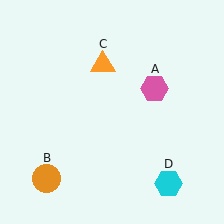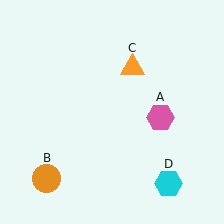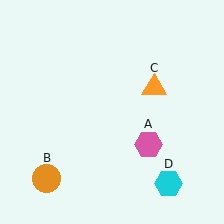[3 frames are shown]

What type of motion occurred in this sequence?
The pink hexagon (object A), orange triangle (object C) rotated clockwise around the center of the scene.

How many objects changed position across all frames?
2 objects changed position: pink hexagon (object A), orange triangle (object C).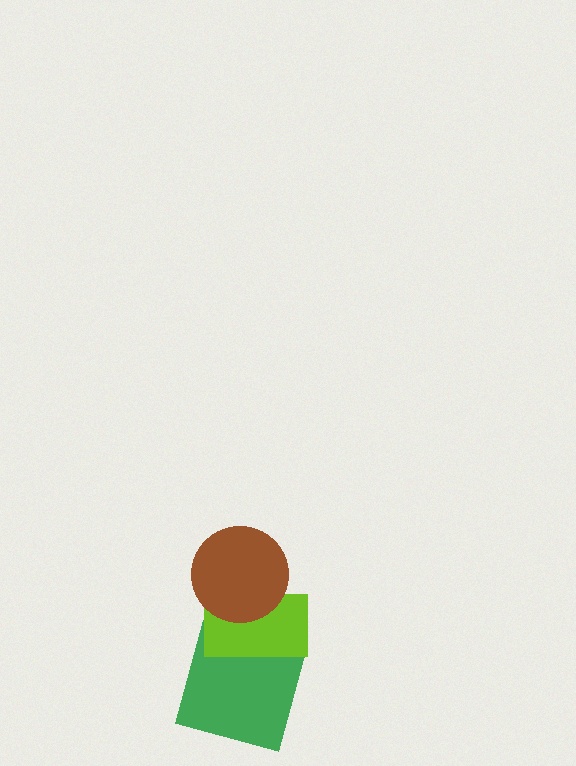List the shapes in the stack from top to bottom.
From top to bottom: the brown circle, the lime rectangle, the green square.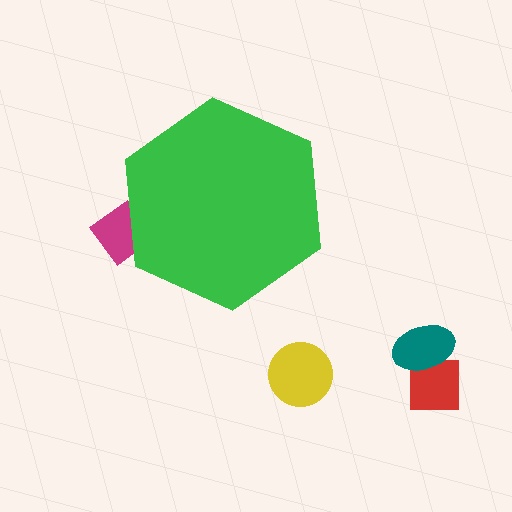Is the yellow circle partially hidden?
No, the yellow circle is fully visible.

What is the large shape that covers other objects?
A green hexagon.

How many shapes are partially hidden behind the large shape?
1 shape is partially hidden.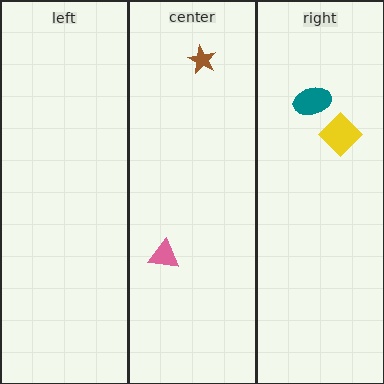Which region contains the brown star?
The center region.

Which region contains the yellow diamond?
The right region.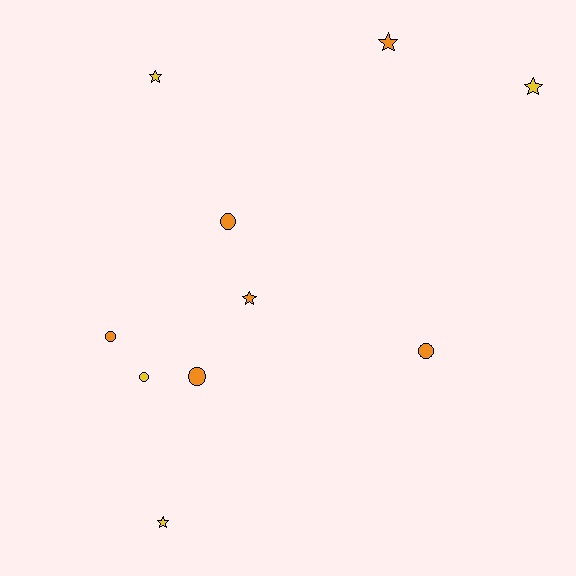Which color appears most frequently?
Orange, with 6 objects.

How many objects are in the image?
There are 10 objects.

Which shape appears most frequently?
Star, with 5 objects.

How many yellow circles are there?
There is 1 yellow circle.